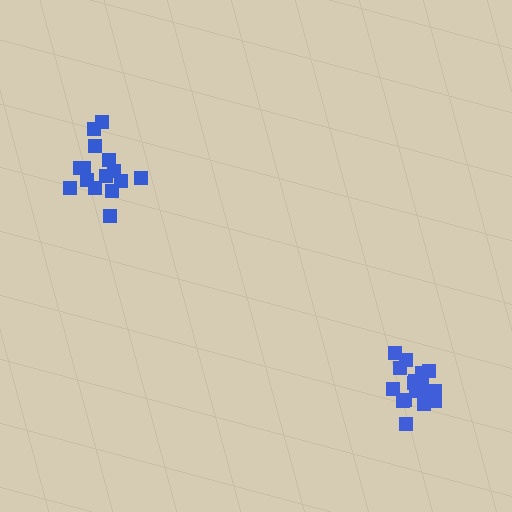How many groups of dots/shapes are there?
There are 2 groups.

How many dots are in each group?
Group 1: 19 dots, Group 2: 15 dots (34 total).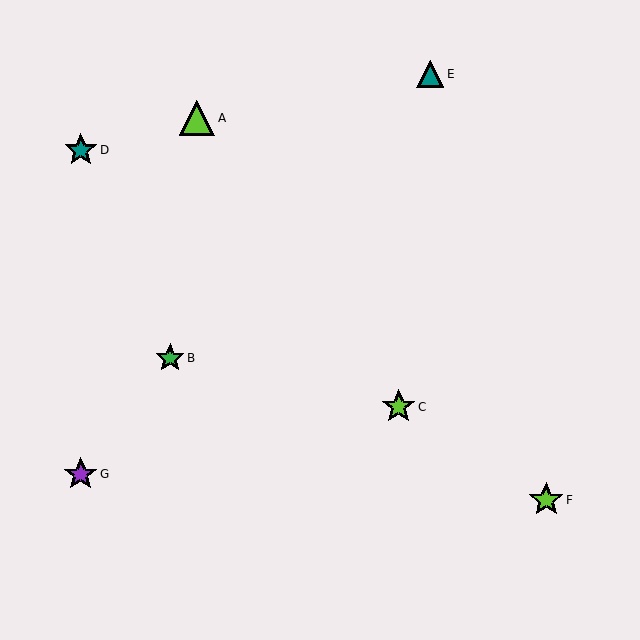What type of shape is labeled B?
Shape B is a green star.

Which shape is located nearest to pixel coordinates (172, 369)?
The green star (labeled B) at (170, 358) is nearest to that location.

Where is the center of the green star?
The center of the green star is at (170, 358).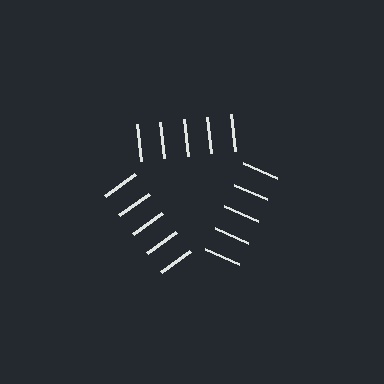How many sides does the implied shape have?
3 sides — the line-ends trace a triangle.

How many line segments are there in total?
15 — 5 along each of the 3 edges.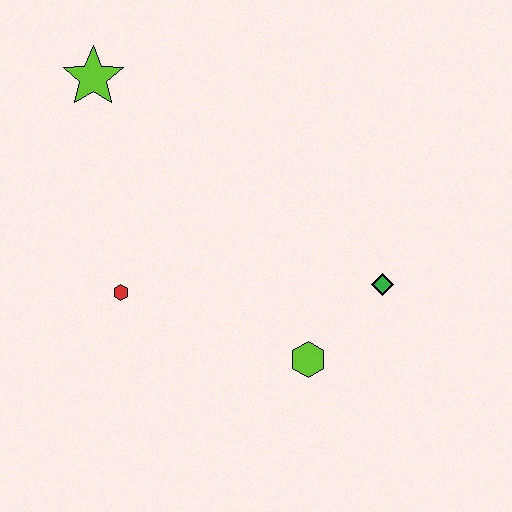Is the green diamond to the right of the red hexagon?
Yes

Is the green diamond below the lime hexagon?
No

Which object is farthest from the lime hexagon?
The lime star is farthest from the lime hexagon.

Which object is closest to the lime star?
The red hexagon is closest to the lime star.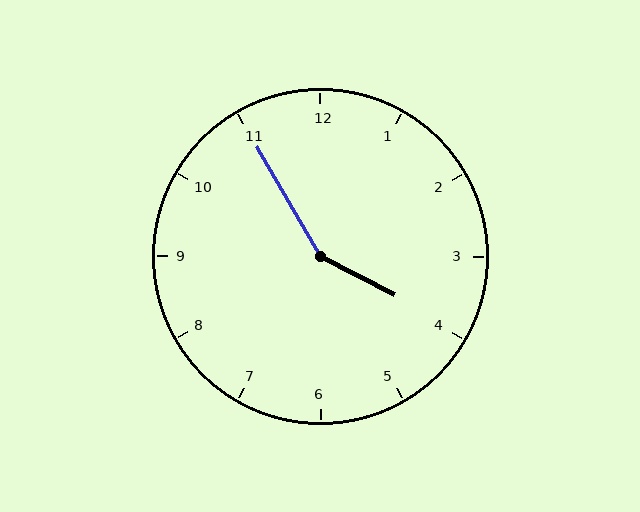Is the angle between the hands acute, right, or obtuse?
It is obtuse.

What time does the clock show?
3:55.